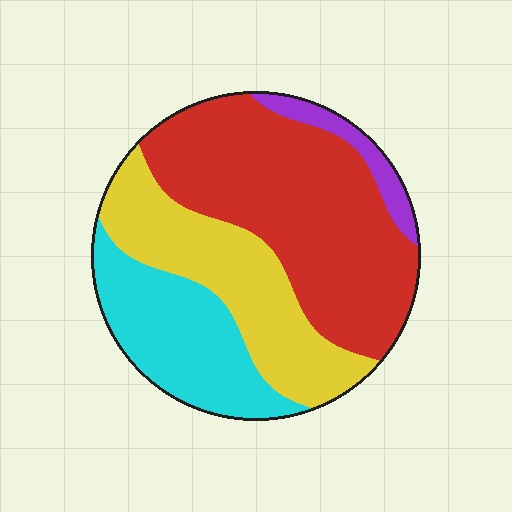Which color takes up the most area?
Red, at roughly 45%.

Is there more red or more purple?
Red.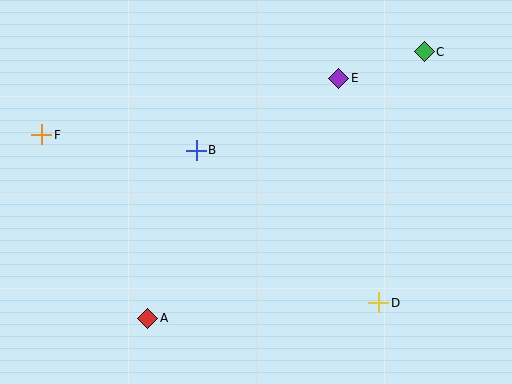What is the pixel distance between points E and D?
The distance between E and D is 228 pixels.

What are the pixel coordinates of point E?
Point E is at (339, 78).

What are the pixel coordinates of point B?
Point B is at (196, 150).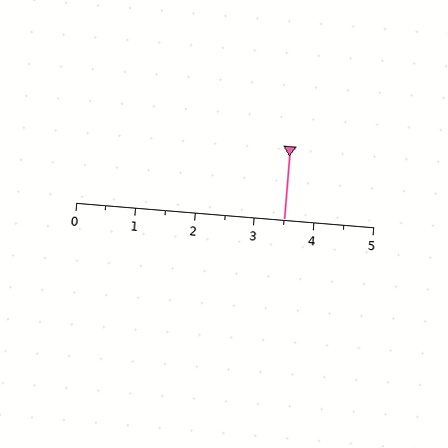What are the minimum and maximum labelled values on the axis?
The axis runs from 0 to 5.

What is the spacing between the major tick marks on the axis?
The major ticks are spaced 1 apart.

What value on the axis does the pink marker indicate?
The marker indicates approximately 3.5.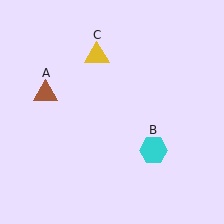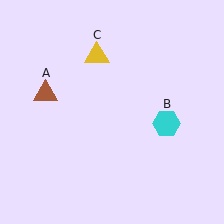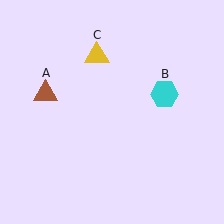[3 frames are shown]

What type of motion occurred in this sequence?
The cyan hexagon (object B) rotated counterclockwise around the center of the scene.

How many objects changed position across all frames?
1 object changed position: cyan hexagon (object B).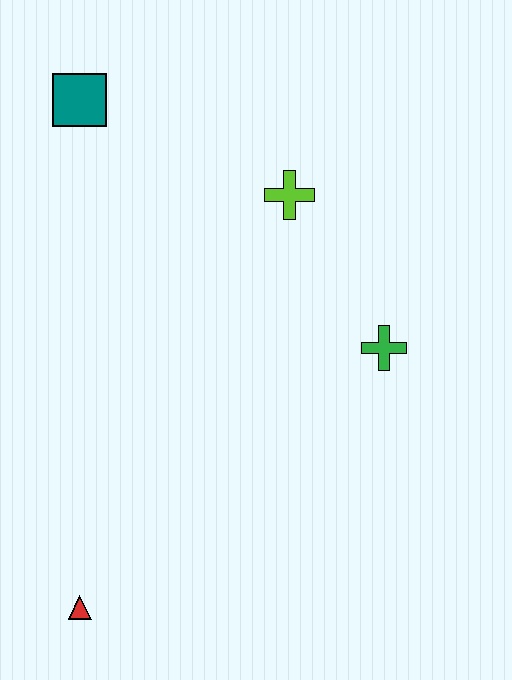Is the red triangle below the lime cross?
Yes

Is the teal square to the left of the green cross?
Yes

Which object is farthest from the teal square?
The red triangle is farthest from the teal square.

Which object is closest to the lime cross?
The green cross is closest to the lime cross.